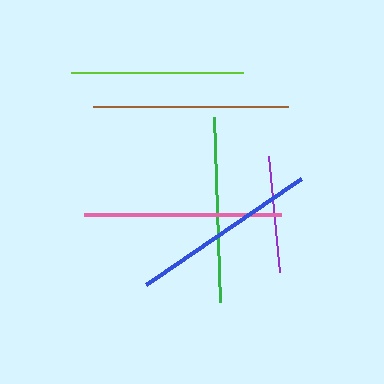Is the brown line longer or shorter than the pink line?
The pink line is longer than the brown line.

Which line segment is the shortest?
The purple line is the shortest at approximately 116 pixels.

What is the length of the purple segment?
The purple segment is approximately 116 pixels long.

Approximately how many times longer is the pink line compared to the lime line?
The pink line is approximately 1.1 times the length of the lime line.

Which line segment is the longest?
The pink line is the longest at approximately 197 pixels.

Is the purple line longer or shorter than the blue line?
The blue line is longer than the purple line.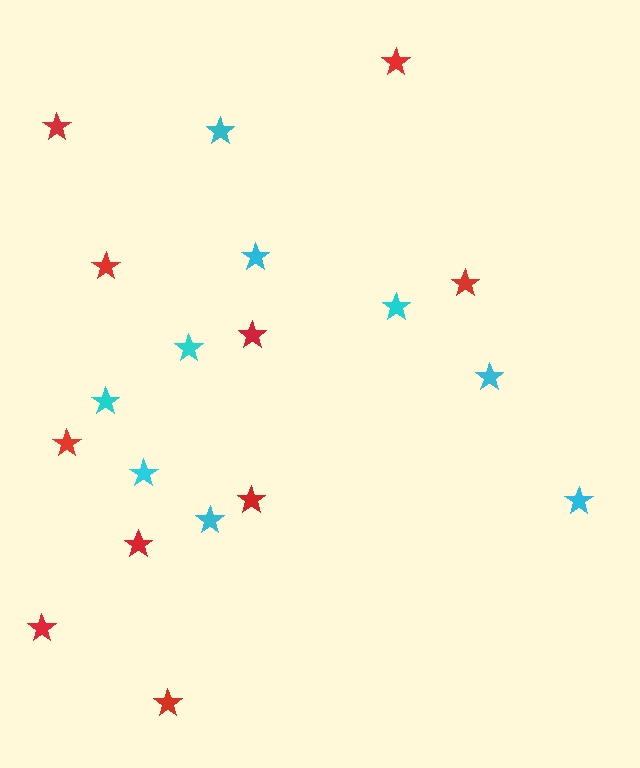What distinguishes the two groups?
There are 2 groups: one group of cyan stars (9) and one group of red stars (10).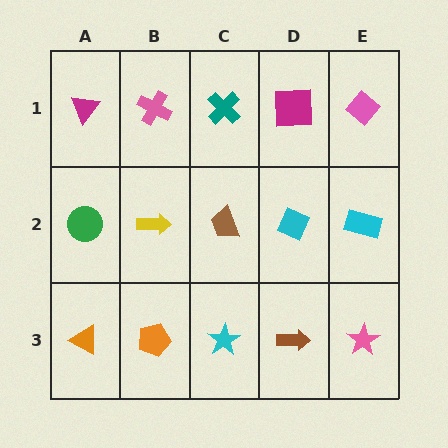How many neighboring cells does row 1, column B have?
3.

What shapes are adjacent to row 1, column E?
A cyan rectangle (row 2, column E), a magenta square (row 1, column D).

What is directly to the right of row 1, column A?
A pink cross.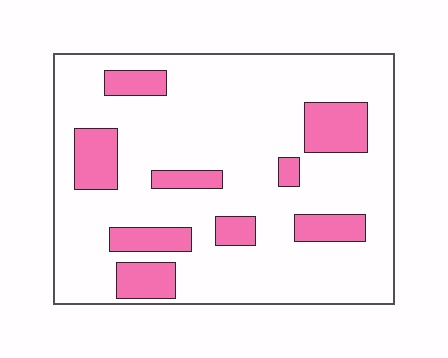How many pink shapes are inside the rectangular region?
9.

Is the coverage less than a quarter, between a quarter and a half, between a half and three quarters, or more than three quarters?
Less than a quarter.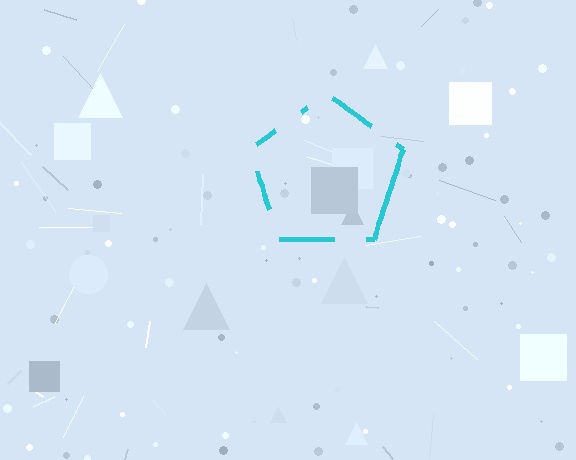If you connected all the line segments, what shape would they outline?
They would outline a pentagon.